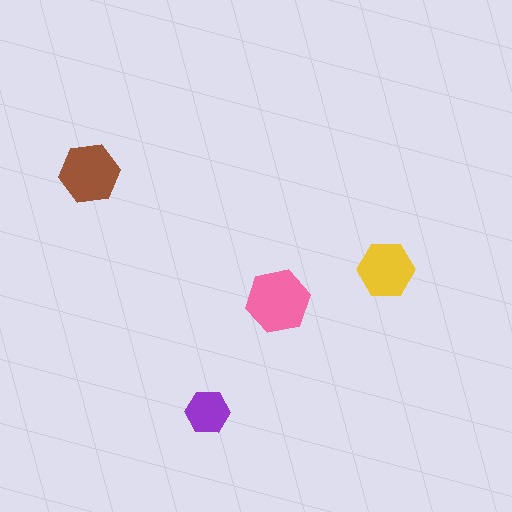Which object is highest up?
The brown hexagon is topmost.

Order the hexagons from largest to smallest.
the pink one, the brown one, the yellow one, the purple one.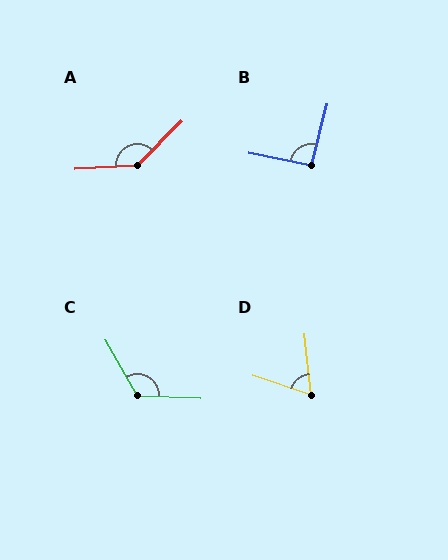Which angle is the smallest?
D, at approximately 66 degrees.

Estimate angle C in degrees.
Approximately 122 degrees.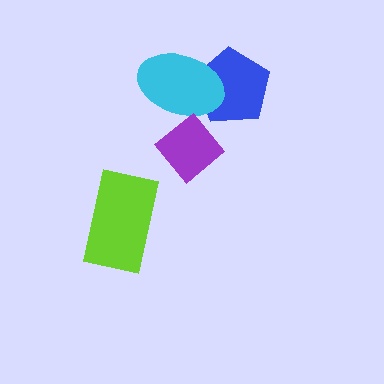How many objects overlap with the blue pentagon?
1 object overlaps with the blue pentagon.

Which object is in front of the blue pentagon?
The cyan ellipse is in front of the blue pentagon.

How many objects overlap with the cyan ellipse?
2 objects overlap with the cyan ellipse.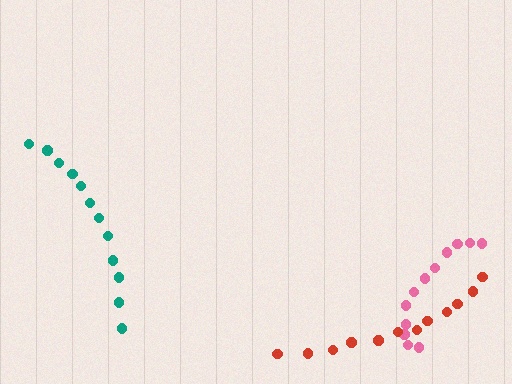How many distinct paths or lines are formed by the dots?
There are 3 distinct paths.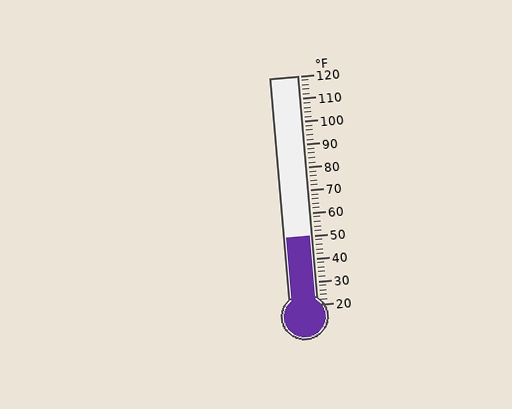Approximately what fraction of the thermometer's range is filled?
The thermometer is filled to approximately 30% of its range.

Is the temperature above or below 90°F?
The temperature is below 90°F.